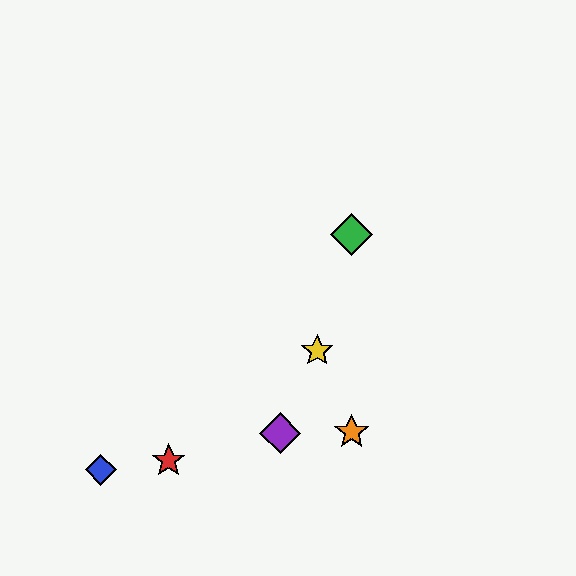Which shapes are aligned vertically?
The green diamond, the orange star are aligned vertically.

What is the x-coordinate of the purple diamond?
The purple diamond is at x≈280.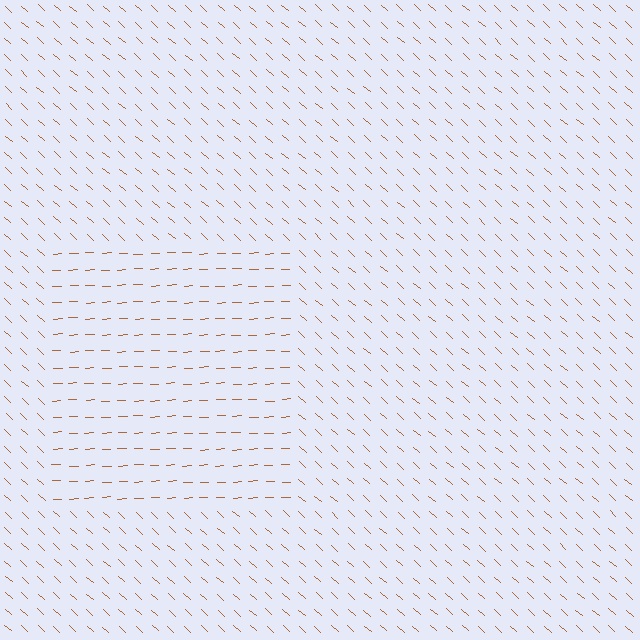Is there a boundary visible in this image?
Yes, there is a texture boundary formed by a change in line orientation.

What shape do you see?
I see a rectangle.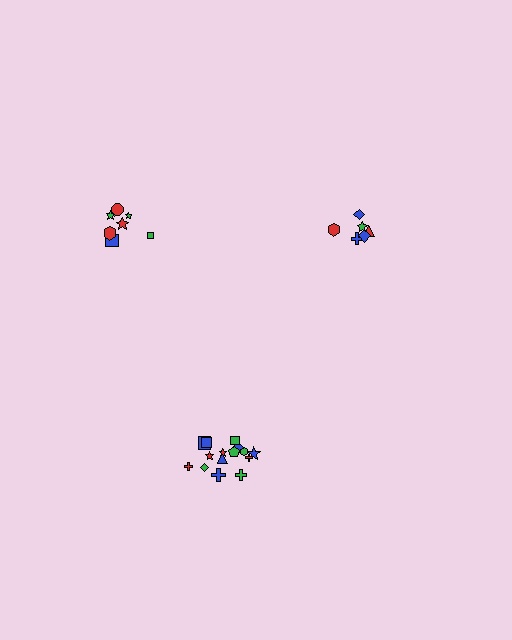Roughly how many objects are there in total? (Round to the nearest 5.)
Roughly 30 objects in total.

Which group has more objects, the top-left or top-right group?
The top-left group.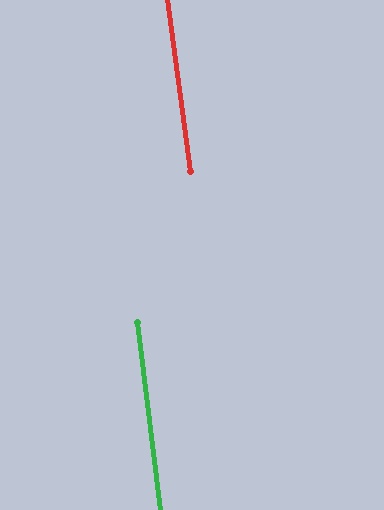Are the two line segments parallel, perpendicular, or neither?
Parallel — their directions differ by only 0.2°.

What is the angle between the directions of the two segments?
Approximately 0 degrees.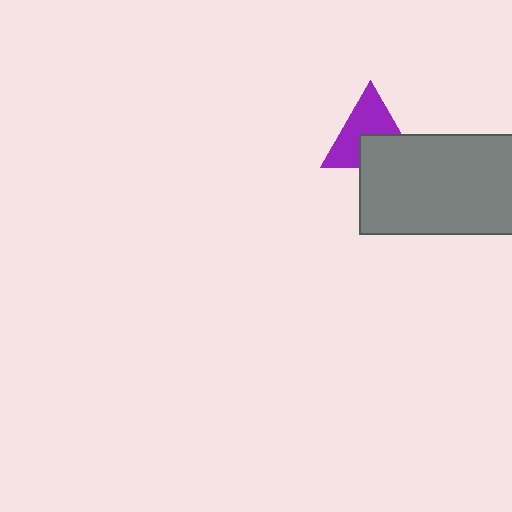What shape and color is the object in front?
The object in front is a gray rectangle.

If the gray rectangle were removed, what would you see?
You would see the complete purple triangle.